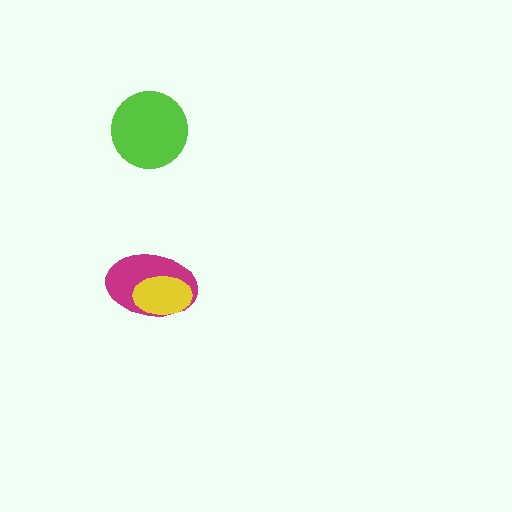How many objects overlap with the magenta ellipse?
1 object overlaps with the magenta ellipse.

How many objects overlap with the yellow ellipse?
1 object overlaps with the yellow ellipse.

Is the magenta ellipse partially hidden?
Yes, it is partially covered by another shape.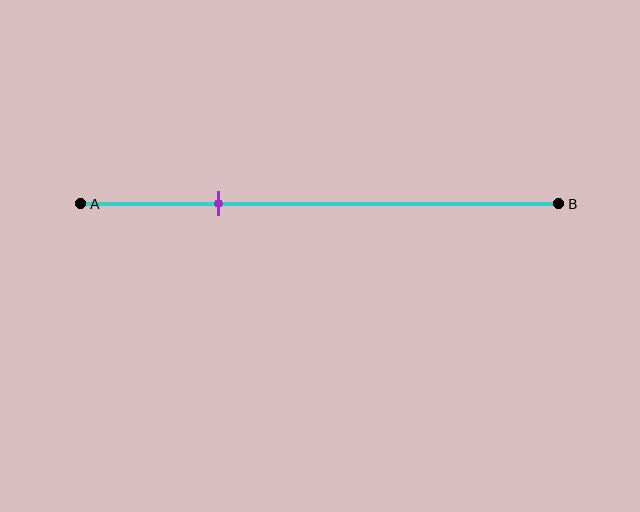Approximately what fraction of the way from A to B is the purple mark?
The purple mark is approximately 30% of the way from A to B.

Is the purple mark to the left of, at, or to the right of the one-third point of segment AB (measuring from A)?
The purple mark is to the left of the one-third point of segment AB.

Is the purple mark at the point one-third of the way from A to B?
No, the mark is at about 30% from A, not at the 33% one-third point.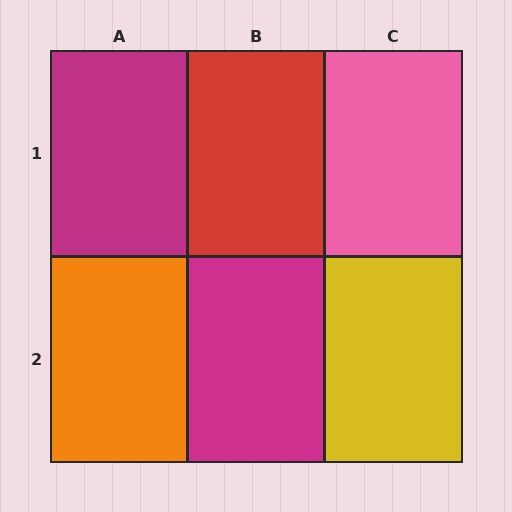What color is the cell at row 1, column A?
Magenta.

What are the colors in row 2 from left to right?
Orange, magenta, yellow.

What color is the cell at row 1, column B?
Red.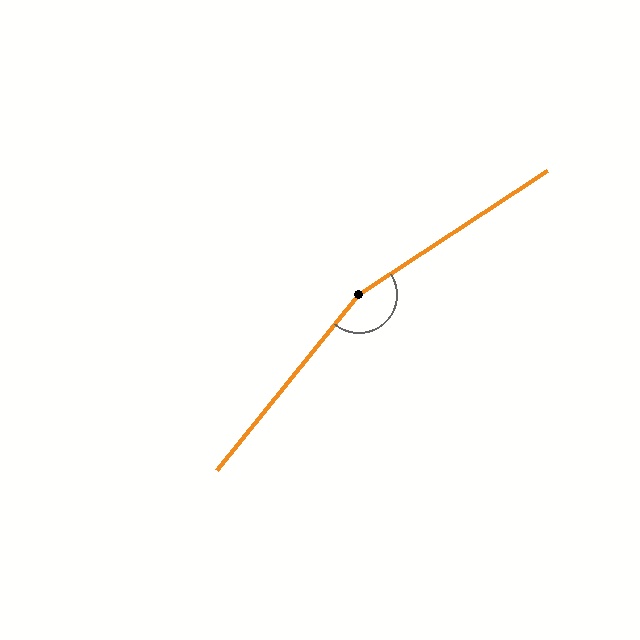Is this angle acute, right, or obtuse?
It is obtuse.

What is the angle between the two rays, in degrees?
Approximately 163 degrees.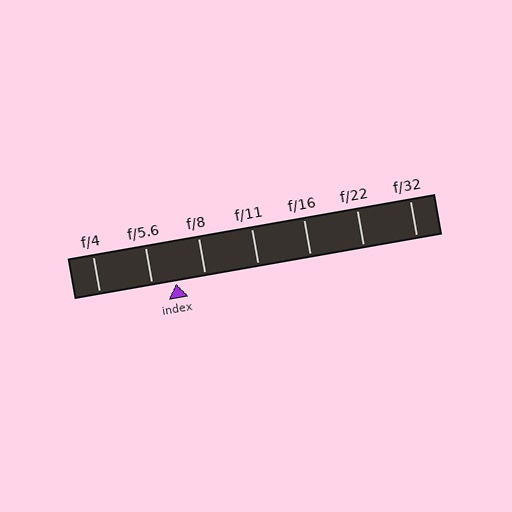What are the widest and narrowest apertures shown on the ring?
The widest aperture shown is f/4 and the narrowest is f/32.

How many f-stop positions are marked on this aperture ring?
There are 7 f-stop positions marked.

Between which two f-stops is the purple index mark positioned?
The index mark is between f/5.6 and f/8.